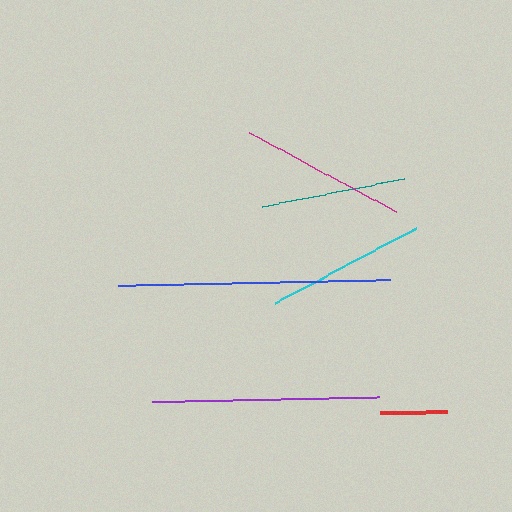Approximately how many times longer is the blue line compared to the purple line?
The blue line is approximately 1.2 times the length of the purple line.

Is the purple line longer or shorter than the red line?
The purple line is longer than the red line.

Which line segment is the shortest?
The red line is the shortest at approximately 66 pixels.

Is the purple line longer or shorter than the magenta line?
The purple line is longer than the magenta line.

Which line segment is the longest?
The blue line is the longest at approximately 272 pixels.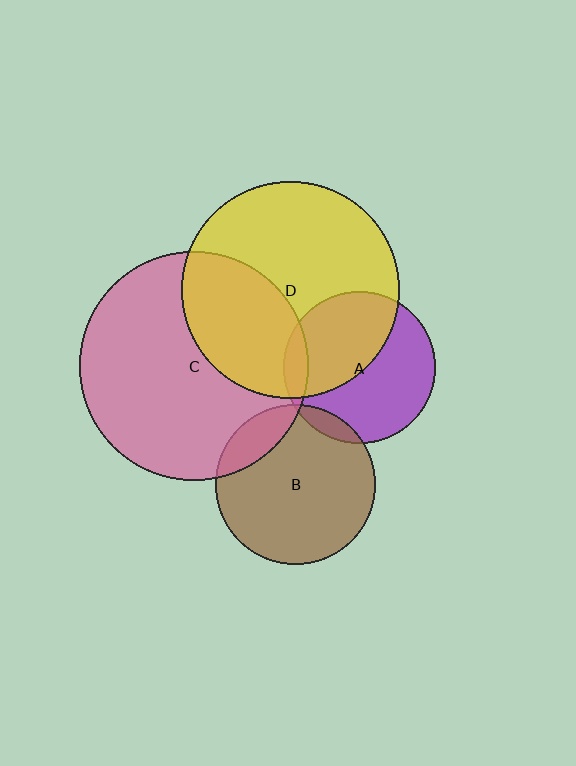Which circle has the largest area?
Circle C (pink).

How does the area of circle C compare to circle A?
Approximately 2.2 times.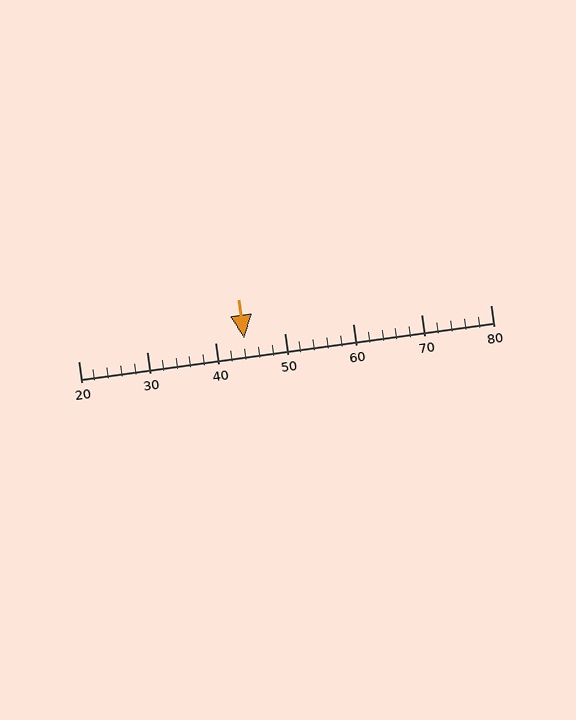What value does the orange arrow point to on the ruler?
The orange arrow points to approximately 44.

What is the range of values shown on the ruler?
The ruler shows values from 20 to 80.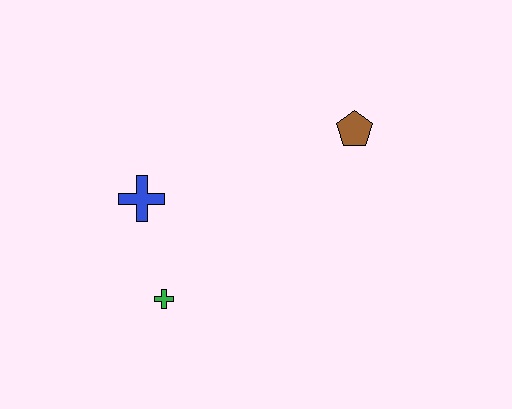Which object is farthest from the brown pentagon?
The green cross is farthest from the brown pentagon.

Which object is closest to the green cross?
The blue cross is closest to the green cross.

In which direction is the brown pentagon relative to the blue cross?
The brown pentagon is to the right of the blue cross.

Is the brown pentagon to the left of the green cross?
No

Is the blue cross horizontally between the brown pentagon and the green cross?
No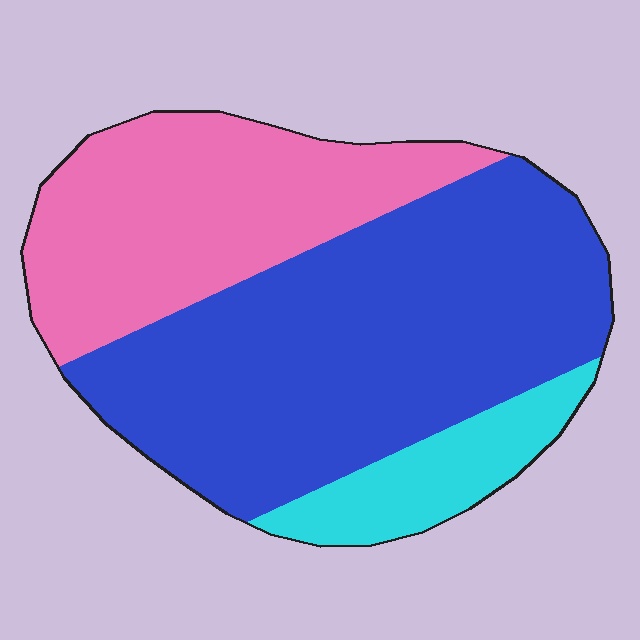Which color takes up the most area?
Blue, at roughly 55%.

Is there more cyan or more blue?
Blue.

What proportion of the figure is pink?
Pink takes up between a quarter and a half of the figure.